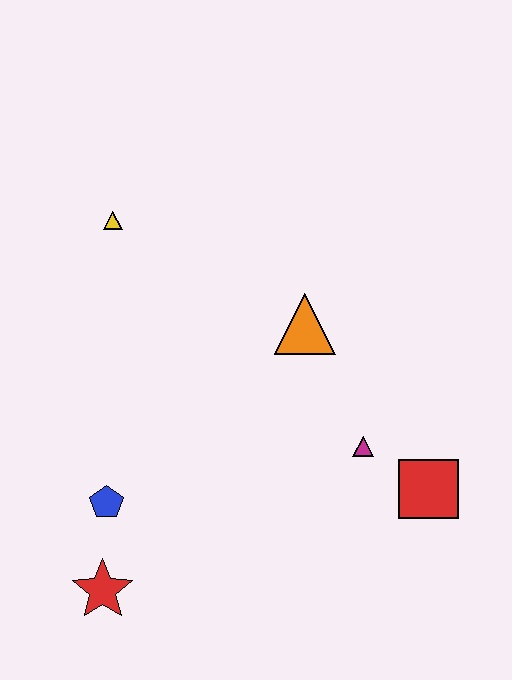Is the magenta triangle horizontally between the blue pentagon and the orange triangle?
No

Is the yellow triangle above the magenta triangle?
Yes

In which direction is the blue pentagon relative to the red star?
The blue pentagon is above the red star.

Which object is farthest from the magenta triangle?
The yellow triangle is farthest from the magenta triangle.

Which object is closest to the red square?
The magenta triangle is closest to the red square.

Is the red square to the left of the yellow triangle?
No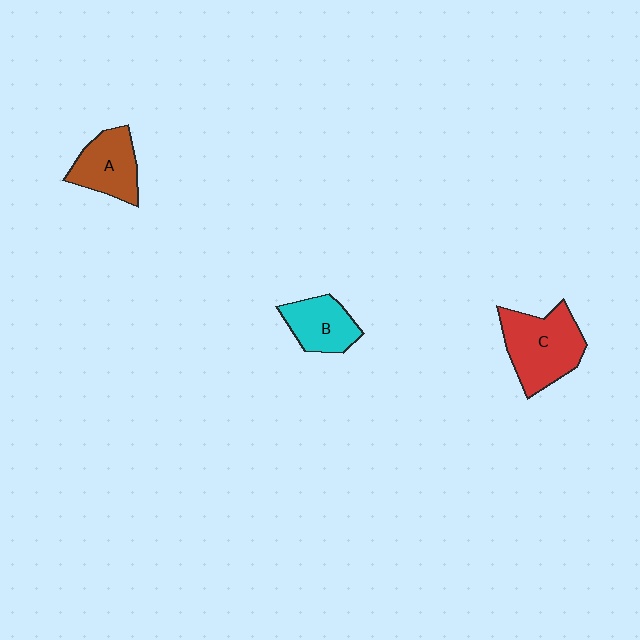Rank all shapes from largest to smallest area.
From largest to smallest: C (red), A (brown), B (cyan).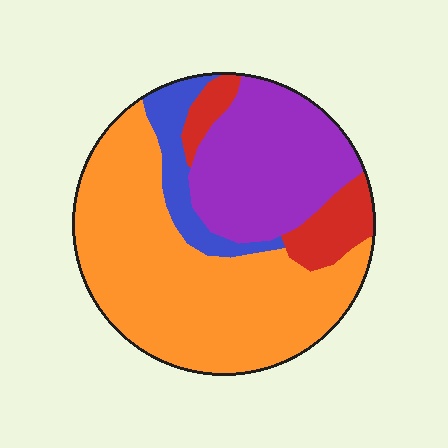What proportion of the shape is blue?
Blue takes up less than a sixth of the shape.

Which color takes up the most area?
Orange, at roughly 55%.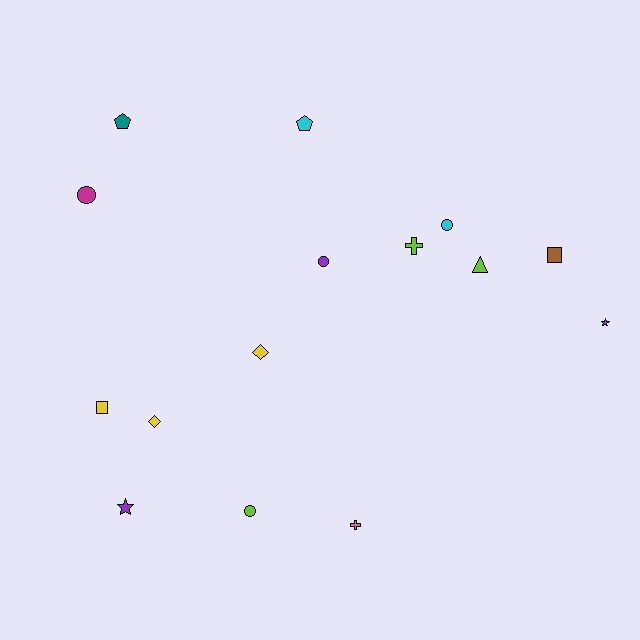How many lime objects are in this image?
There are 3 lime objects.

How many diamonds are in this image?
There are 2 diamonds.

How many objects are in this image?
There are 15 objects.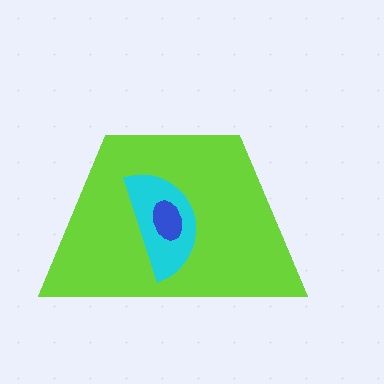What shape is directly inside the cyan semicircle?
The blue ellipse.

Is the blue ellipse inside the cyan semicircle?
Yes.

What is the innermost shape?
The blue ellipse.